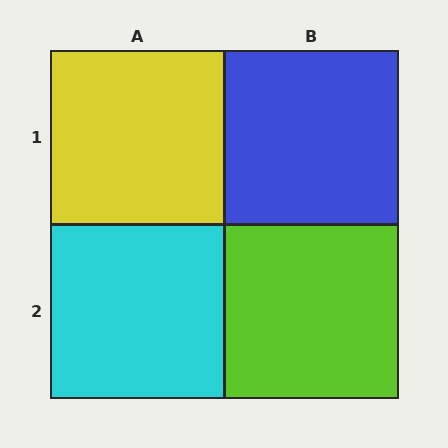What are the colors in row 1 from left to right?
Yellow, blue.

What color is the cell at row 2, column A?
Cyan.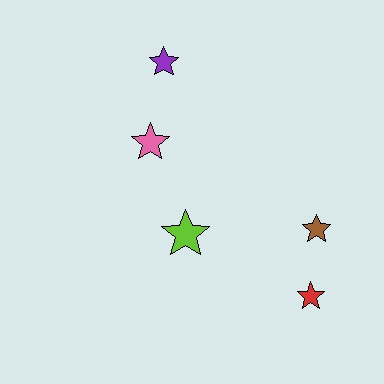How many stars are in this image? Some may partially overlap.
There are 5 stars.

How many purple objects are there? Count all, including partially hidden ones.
There is 1 purple object.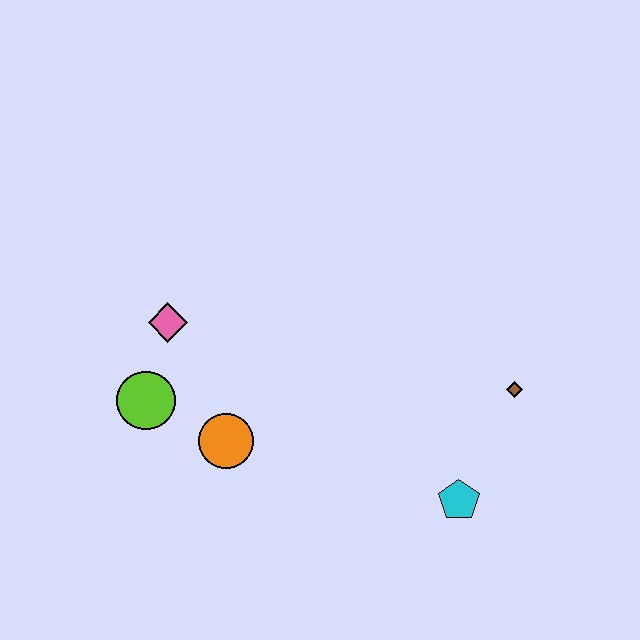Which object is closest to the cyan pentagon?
The brown diamond is closest to the cyan pentagon.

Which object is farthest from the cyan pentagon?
The pink diamond is farthest from the cyan pentagon.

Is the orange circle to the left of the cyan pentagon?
Yes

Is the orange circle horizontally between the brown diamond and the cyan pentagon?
No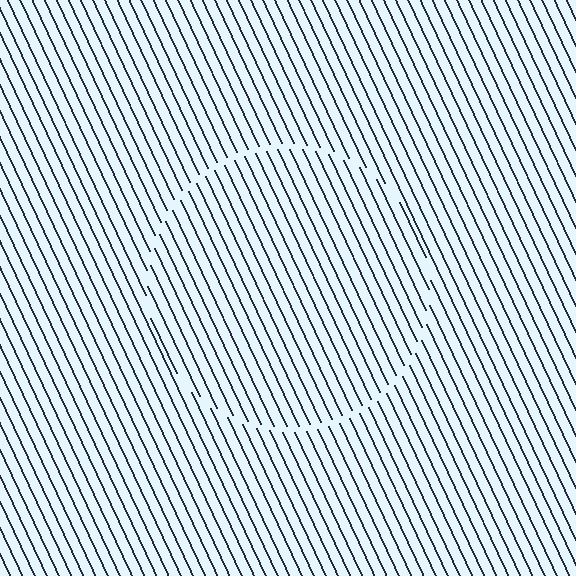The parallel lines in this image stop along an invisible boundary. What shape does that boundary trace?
An illusory circle. The interior of the shape contains the same grating, shifted by half a period — the contour is defined by the phase discontinuity where line-ends from the inner and outer gratings abut.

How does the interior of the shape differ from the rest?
The interior of the shape contains the same grating, shifted by half a period — the contour is defined by the phase discontinuity where line-ends from the inner and outer gratings abut.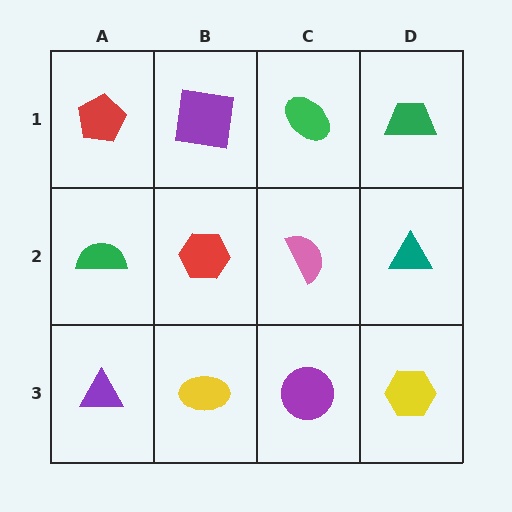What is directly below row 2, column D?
A yellow hexagon.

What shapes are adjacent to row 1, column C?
A pink semicircle (row 2, column C), a purple square (row 1, column B), a green trapezoid (row 1, column D).